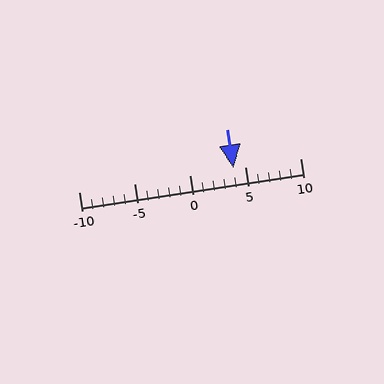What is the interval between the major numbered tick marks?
The major tick marks are spaced 5 units apart.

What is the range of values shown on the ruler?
The ruler shows values from -10 to 10.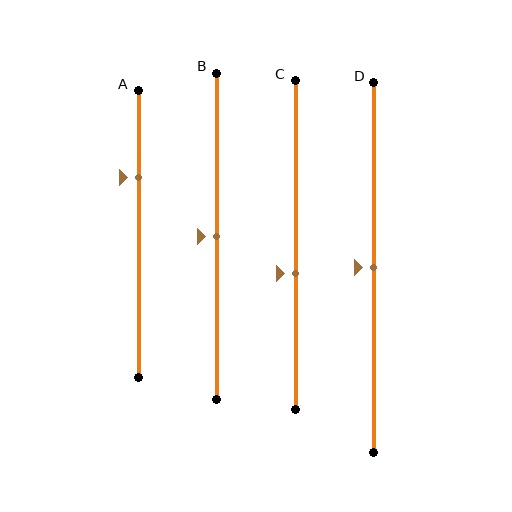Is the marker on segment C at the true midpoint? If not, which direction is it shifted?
No, the marker on segment C is shifted downward by about 9% of the segment length.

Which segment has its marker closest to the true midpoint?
Segment B has its marker closest to the true midpoint.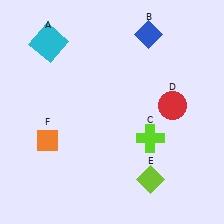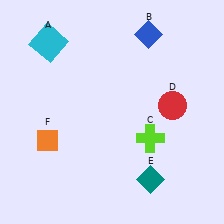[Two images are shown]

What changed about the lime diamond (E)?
In Image 1, E is lime. In Image 2, it changed to teal.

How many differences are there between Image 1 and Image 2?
There is 1 difference between the two images.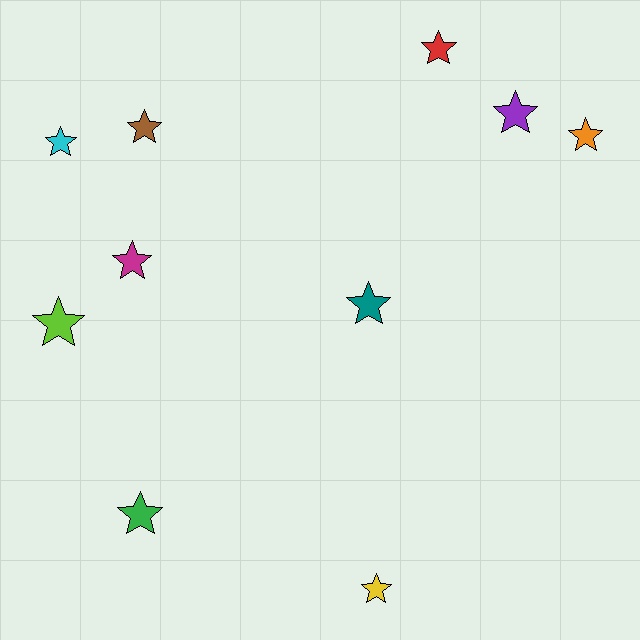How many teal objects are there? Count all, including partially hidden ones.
There is 1 teal object.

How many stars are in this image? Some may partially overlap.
There are 10 stars.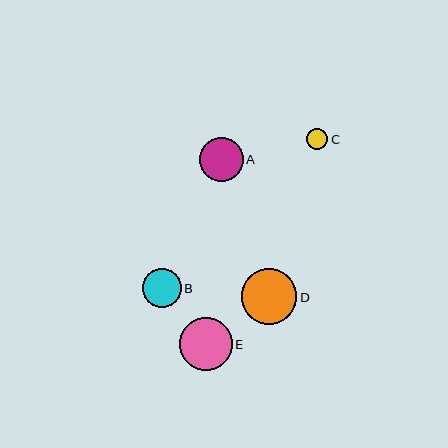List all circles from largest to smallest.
From largest to smallest: D, E, A, B, C.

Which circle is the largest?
Circle D is the largest with a size of approximately 56 pixels.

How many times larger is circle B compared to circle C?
Circle B is approximately 1.9 times the size of circle C.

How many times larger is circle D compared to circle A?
Circle D is approximately 1.3 times the size of circle A.